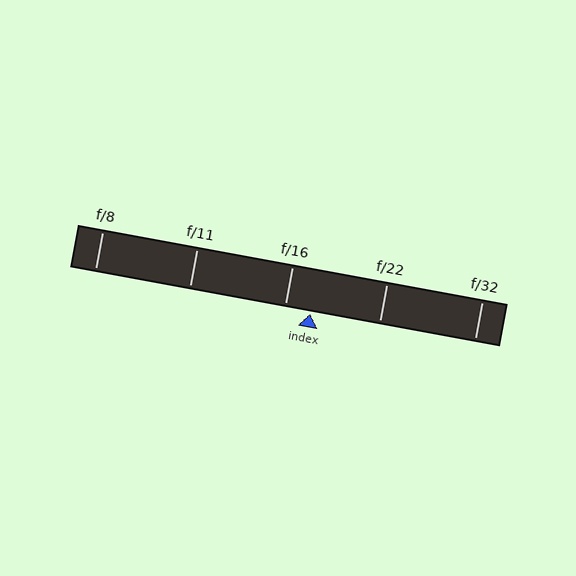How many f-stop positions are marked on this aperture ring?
There are 5 f-stop positions marked.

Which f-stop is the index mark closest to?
The index mark is closest to f/16.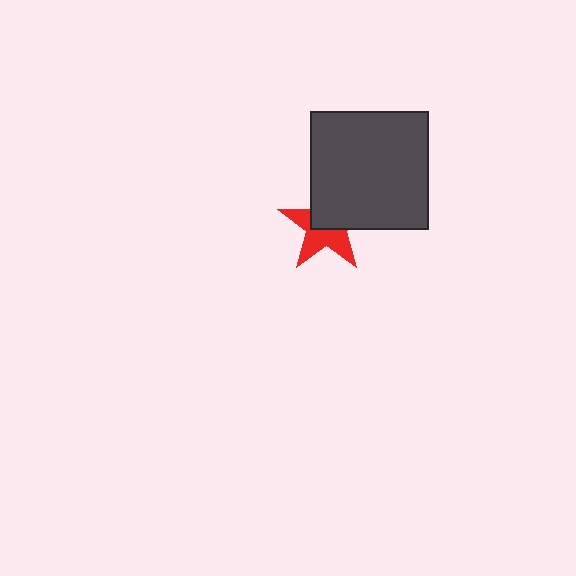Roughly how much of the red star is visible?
About half of it is visible (roughly 52%).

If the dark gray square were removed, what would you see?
You would see the complete red star.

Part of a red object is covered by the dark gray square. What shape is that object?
It is a star.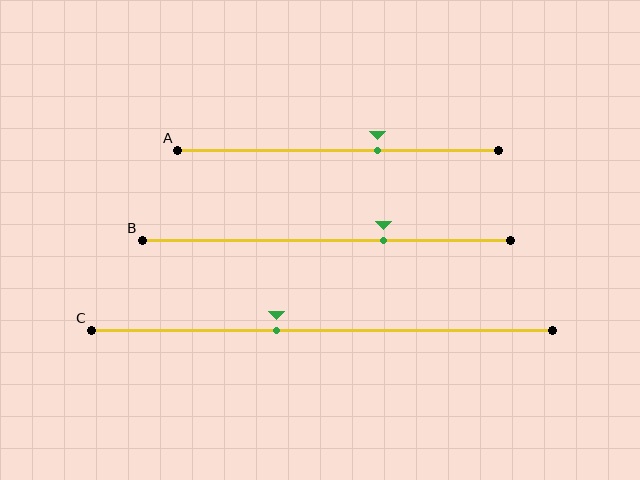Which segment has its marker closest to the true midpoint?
Segment C has its marker closest to the true midpoint.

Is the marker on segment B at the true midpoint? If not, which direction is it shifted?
No, the marker on segment B is shifted to the right by about 15% of the segment length.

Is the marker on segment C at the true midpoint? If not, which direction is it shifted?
No, the marker on segment C is shifted to the left by about 10% of the segment length.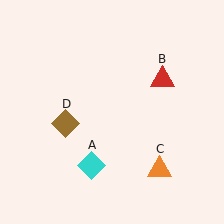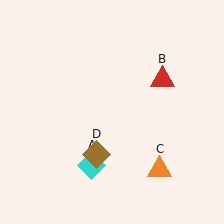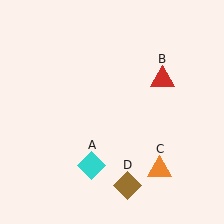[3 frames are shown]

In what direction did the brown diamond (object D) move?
The brown diamond (object D) moved down and to the right.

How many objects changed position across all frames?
1 object changed position: brown diamond (object D).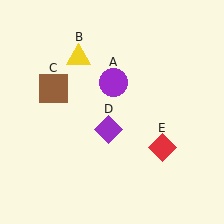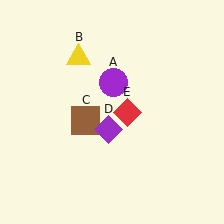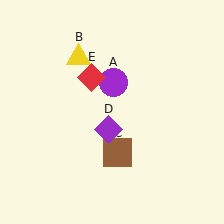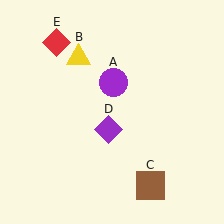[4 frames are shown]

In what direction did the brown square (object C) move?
The brown square (object C) moved down and to the right.